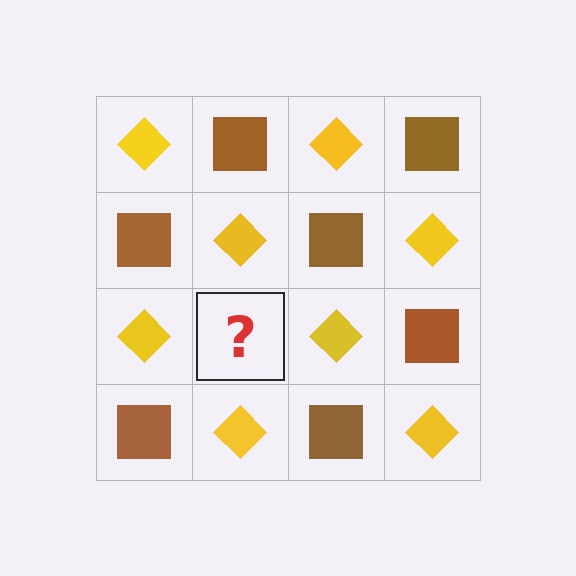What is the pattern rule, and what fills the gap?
The rule is that it alternates yellow diamond and brown square in a checkerboard pattern. The gap should be filled with a brown square.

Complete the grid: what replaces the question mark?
The question mark should be replaced with a brown square.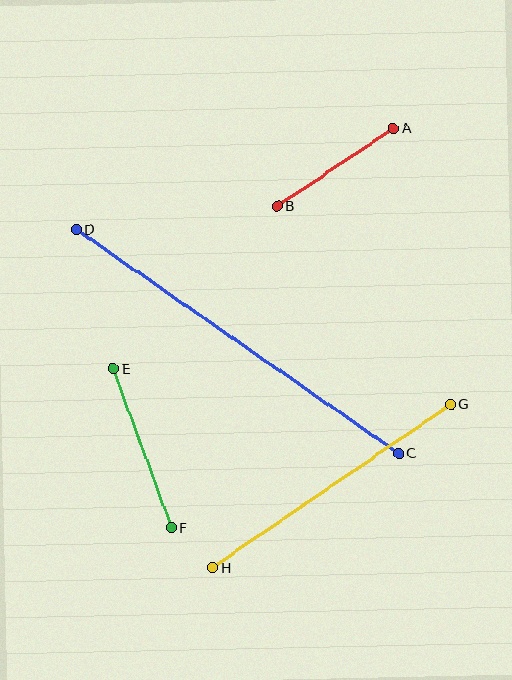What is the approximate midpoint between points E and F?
The midpoint is at approximately (142, 448) pixels.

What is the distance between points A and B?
The distance is approximately 140 pixels.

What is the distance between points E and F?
The distance is approximately 169 pixels.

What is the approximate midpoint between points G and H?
The midpoint is at approximately (331, 486) pixels.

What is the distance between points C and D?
The distance is approximately 393 pixels.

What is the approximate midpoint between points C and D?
The midpoint is at approximately (237, 341) pixels.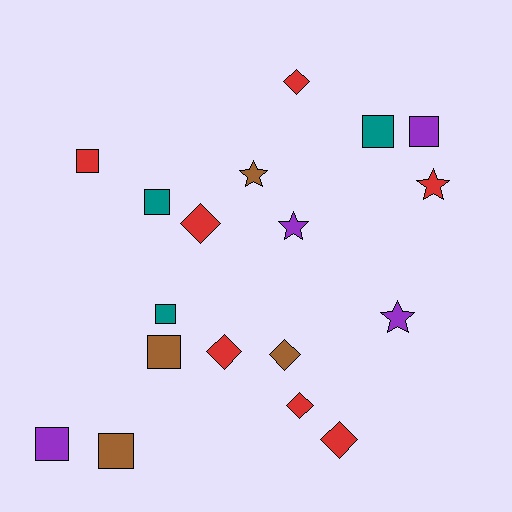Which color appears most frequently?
Red, with 7 objects.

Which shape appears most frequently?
Square, with 8 objects.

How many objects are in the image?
There are 18 objects.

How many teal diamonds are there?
There are no teal diamonds.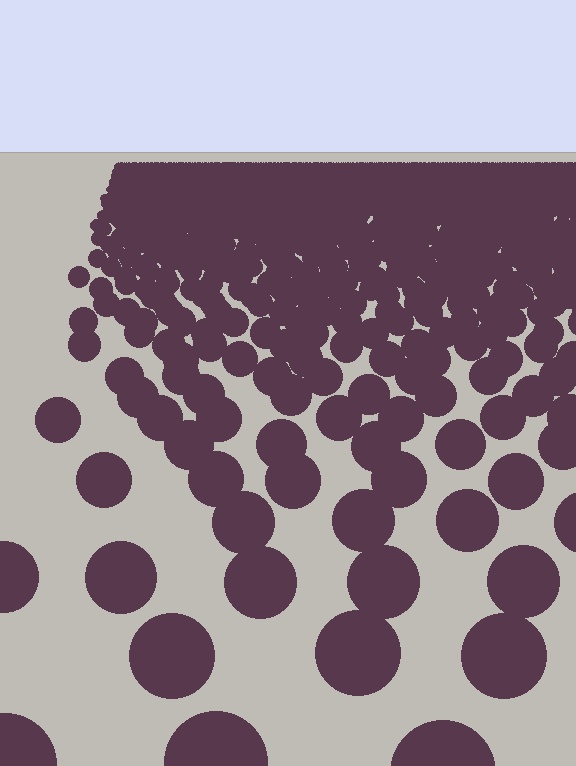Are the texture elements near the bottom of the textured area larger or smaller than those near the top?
Larger. Near the bottom, elements are closer to the viewer and appear at a bigger on-screen size.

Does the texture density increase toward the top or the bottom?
Density increases toward the top.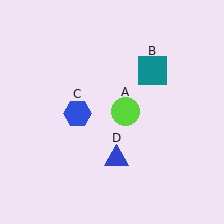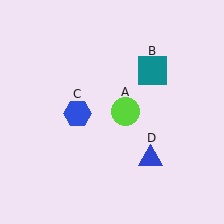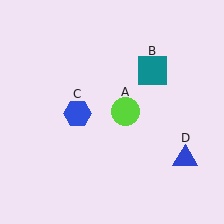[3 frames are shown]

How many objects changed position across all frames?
1 object changed position: blue triangle (object D).